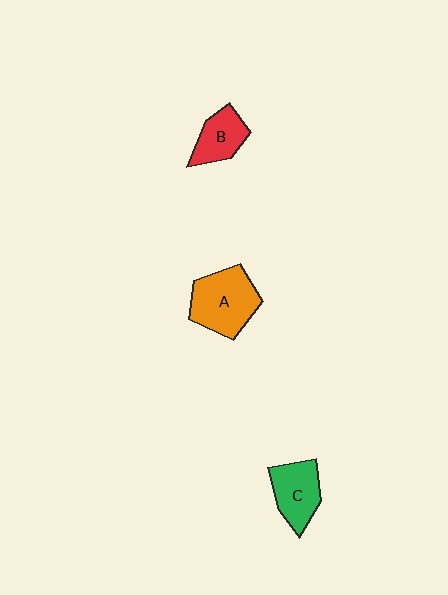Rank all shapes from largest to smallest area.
From largest to smallest: A (orange), C (green), B (red).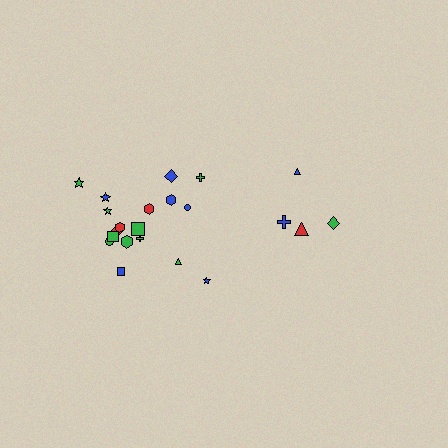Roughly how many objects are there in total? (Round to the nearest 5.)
Roughly 20 objects in total.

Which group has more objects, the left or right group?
The left group.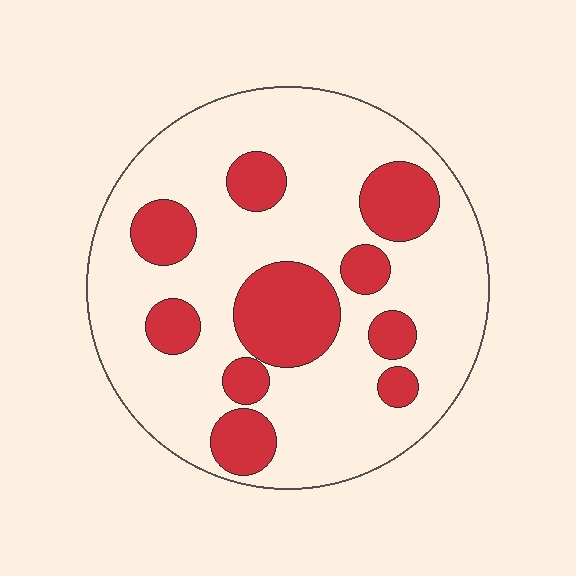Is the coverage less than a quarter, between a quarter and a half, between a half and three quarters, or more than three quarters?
Between a quarter and a half.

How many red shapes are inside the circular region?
10.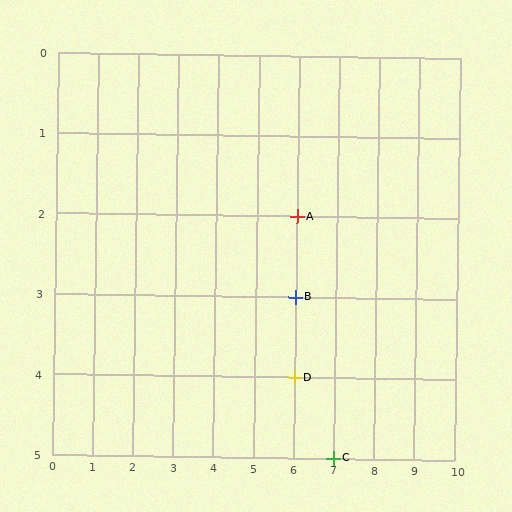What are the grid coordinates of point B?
Point B is at grid coordinates (6, 3).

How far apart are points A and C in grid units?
Points A and C are 1 column and 3 rows apart (about 3.2 grid units diagonally).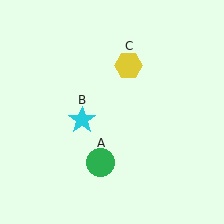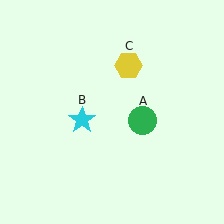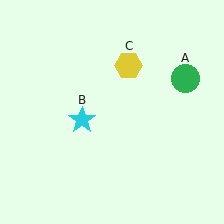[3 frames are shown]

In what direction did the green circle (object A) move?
The green circle (object A) moved up and to the right.